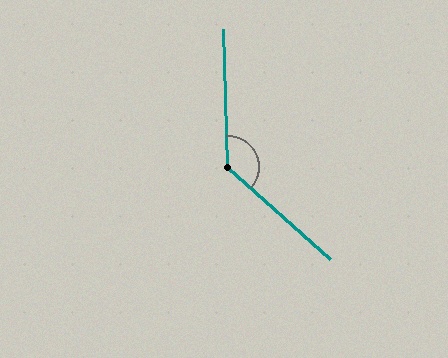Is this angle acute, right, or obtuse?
It is obtuse.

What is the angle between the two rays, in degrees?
Approximately 133 degrees.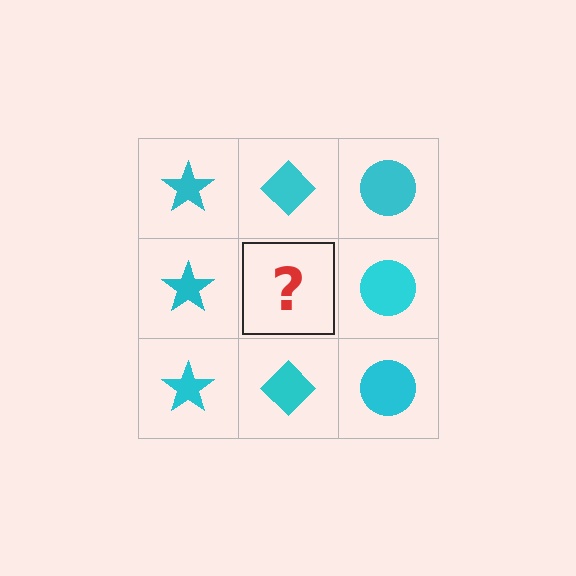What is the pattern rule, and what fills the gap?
The rule is that each column has a consistent shape. The gap should be filled with a cyan diamond.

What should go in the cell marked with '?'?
The missing cell should contain a cyan diamond.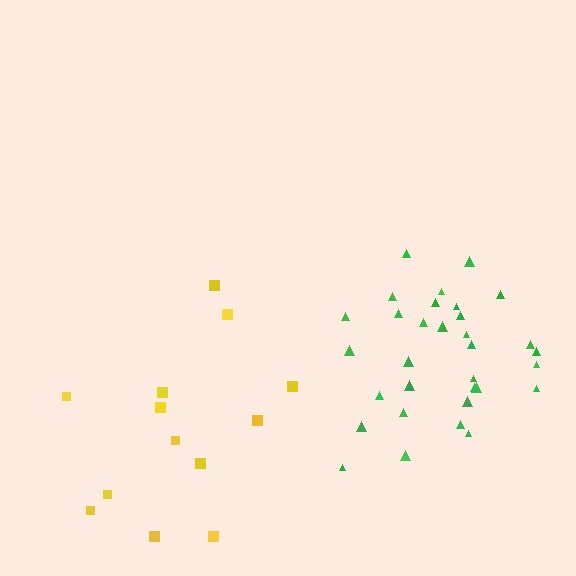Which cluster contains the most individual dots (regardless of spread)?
Green (33).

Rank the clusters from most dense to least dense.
green, yellow.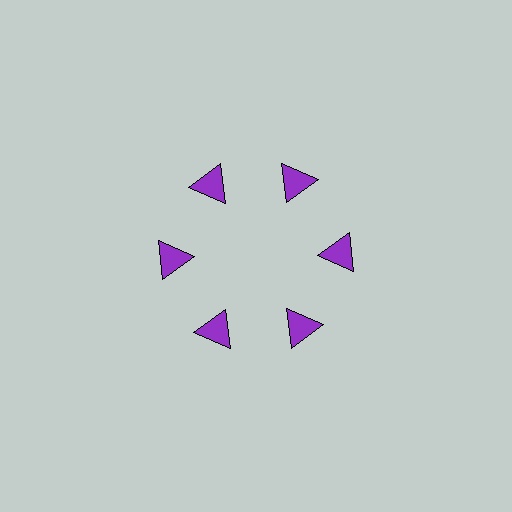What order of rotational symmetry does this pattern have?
This pattern has 6-fold rotational symmetry.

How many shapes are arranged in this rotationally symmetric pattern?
There are 6 shapes, arranged in 6 groups of 1.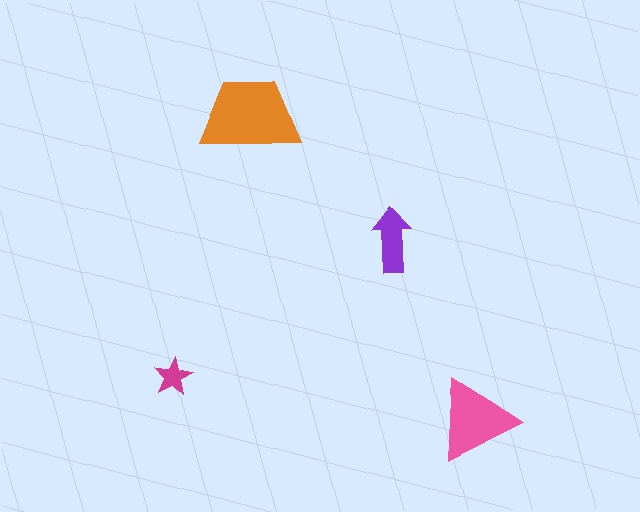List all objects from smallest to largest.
The magenta star, the purple arrow, the pink triangle, the orange trapezoid.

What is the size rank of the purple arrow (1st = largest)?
3rd.